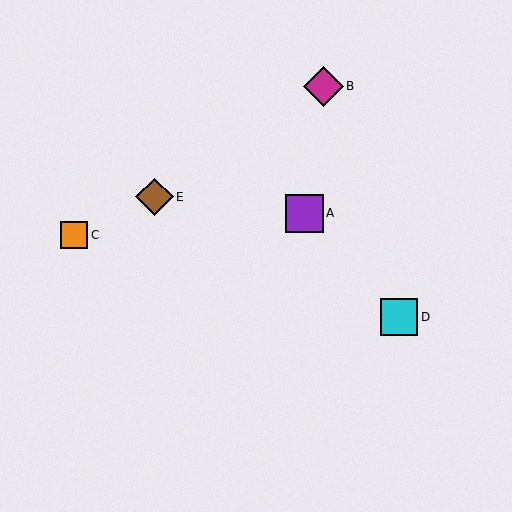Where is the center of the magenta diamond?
The center of the magenta diamond is at (324, 86).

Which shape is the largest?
The magenta diamond (labeled B) is the largest.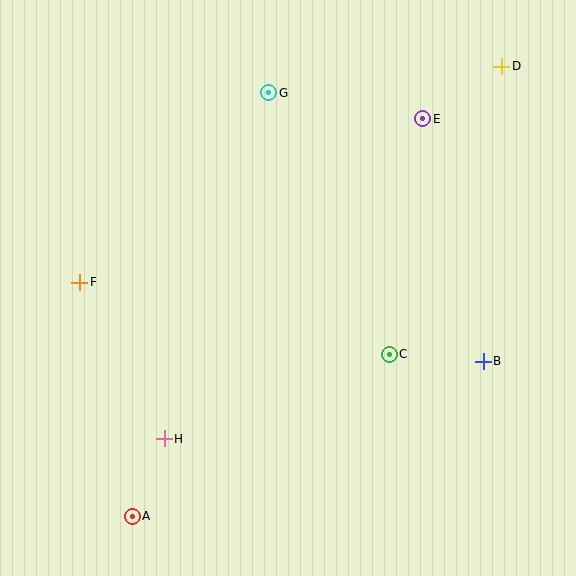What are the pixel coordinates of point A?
Point A is at (132, 516).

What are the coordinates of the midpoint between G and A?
The midpoint between G and A is at (201, 304).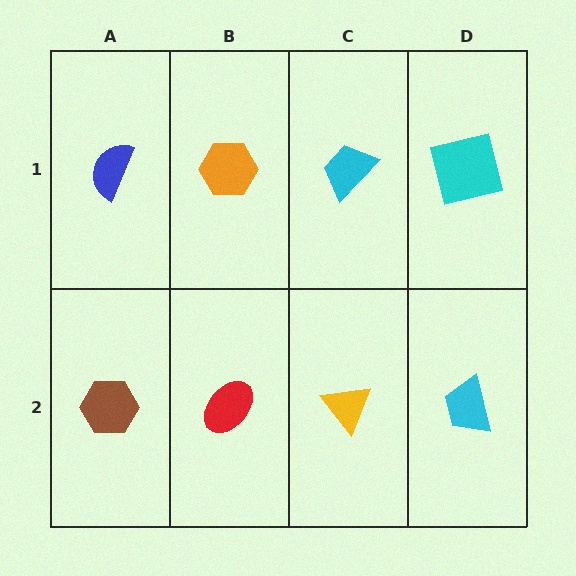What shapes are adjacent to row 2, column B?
An orange hexagon (row 1, column B), a brown hexagon (row 2, column A), a yellow triangle (row 2, column C).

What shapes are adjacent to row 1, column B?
A red ellipse (row 2, column B), a blue semicircle (row 1, column A), a cyan trapezoid (row 1, column C).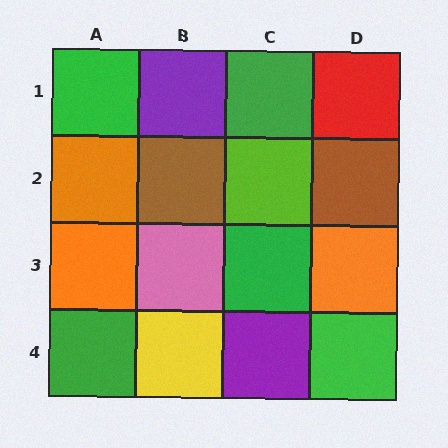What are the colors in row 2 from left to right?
Orange, brown, lime, brown.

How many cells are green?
5 cells are green.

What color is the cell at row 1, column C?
Green.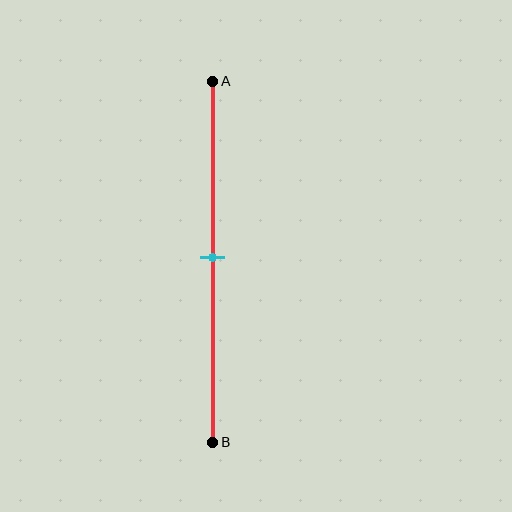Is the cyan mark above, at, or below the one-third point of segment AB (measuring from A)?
The cyan mark is below the one-third point of segment AB.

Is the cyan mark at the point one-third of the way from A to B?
No, the mark is at about 50% from A, not at the 33% one-third point.